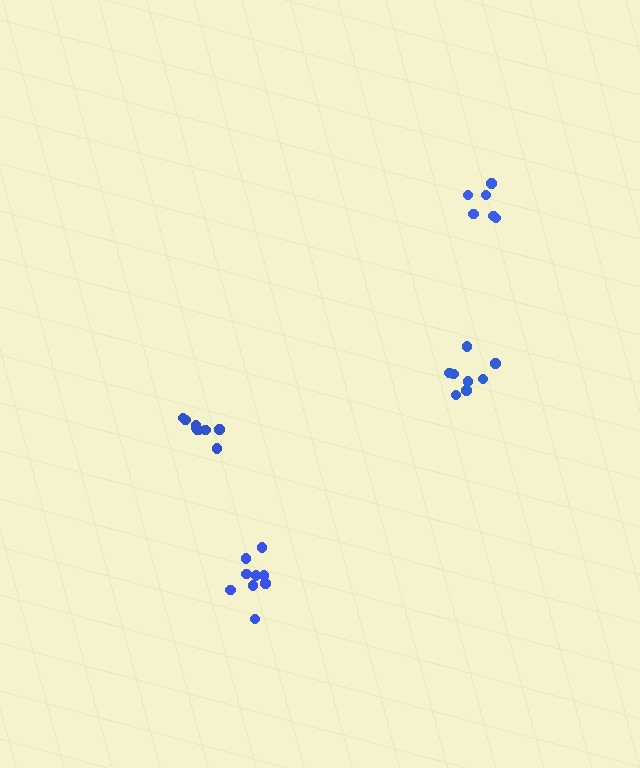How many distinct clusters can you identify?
There are 4 distinct clusters.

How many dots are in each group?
Group 1: 8 dots, Group 2: 6 dots, Group 3: 9 dots, Group 4: 9 dots (32 total).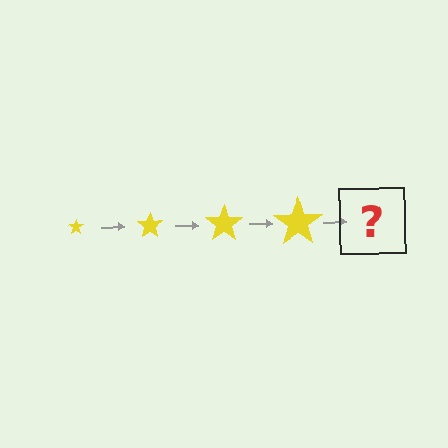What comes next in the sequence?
The next element should be a yellow star, larger than the previous one.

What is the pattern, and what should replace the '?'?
The pattern is that the star gets progressively larger each step. The '?' should be a yellow star, larger than the previous one.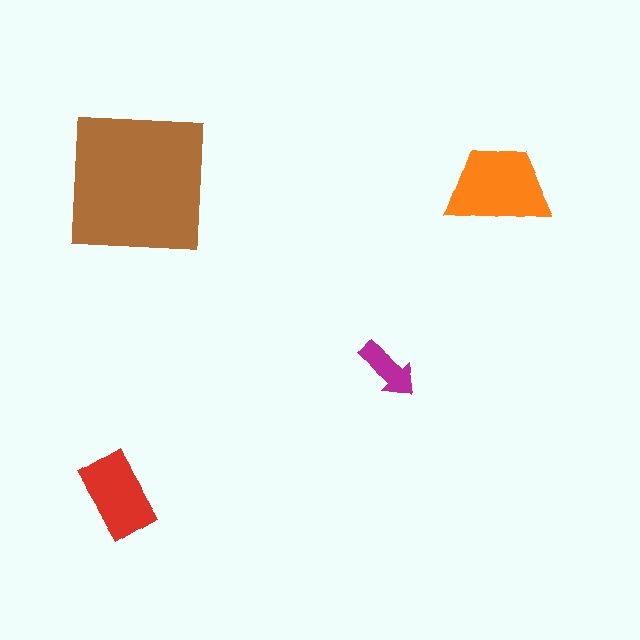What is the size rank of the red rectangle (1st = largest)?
3rd.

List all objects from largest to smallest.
The brown square, the orange trapezoid, the red rectangle, the magenta arrow.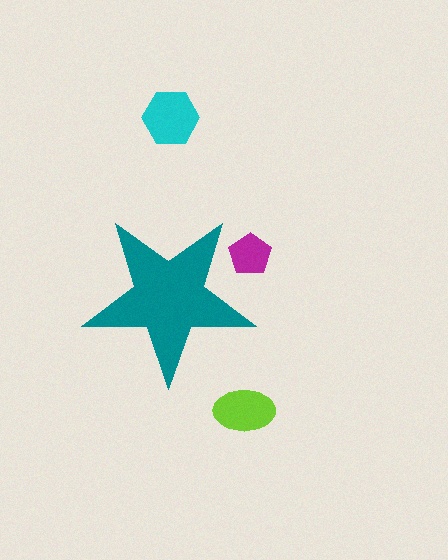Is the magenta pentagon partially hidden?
Yes, the magenta pentagon is partially hidden behind the teal star.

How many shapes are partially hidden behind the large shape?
1 shape is partially hidden.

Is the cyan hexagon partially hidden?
No, the cyan hexagon is fully visible.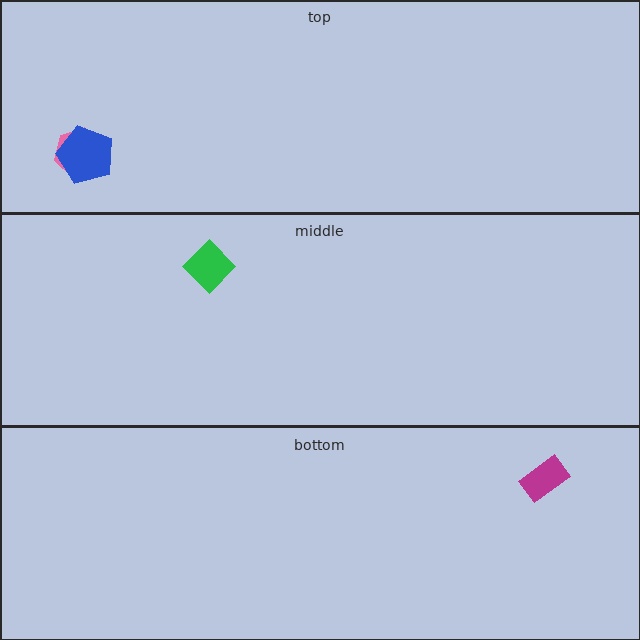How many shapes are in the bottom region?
1.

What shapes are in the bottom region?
The magenta rectangle.